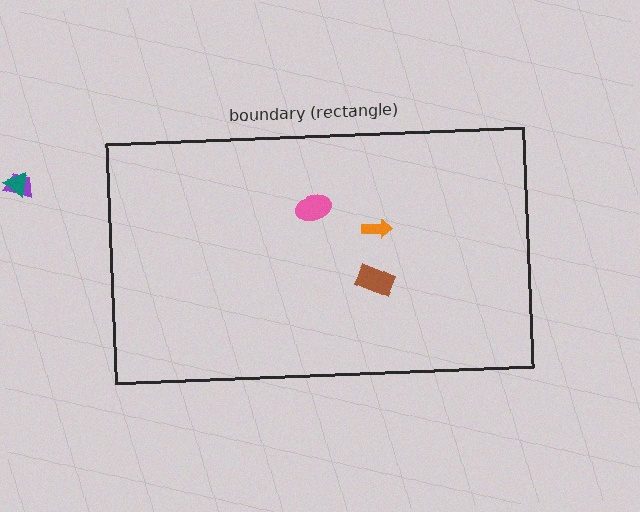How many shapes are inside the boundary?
3 inside, 2 outside.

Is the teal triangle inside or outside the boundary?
Outside.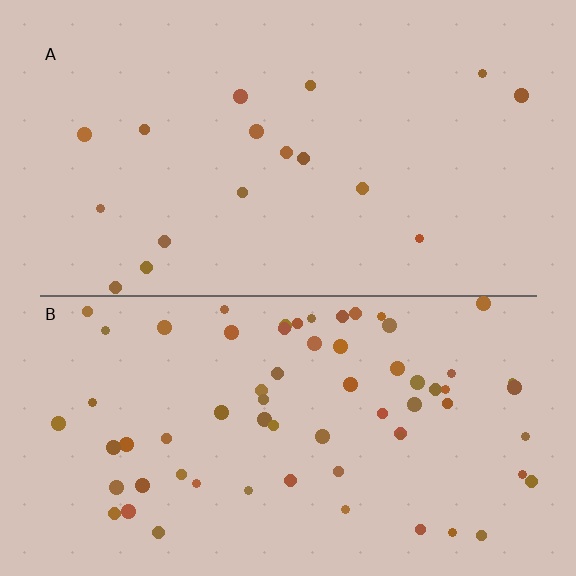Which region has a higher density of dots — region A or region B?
B (the bottom).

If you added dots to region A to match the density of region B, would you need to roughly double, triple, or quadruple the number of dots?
Approximately quadruple.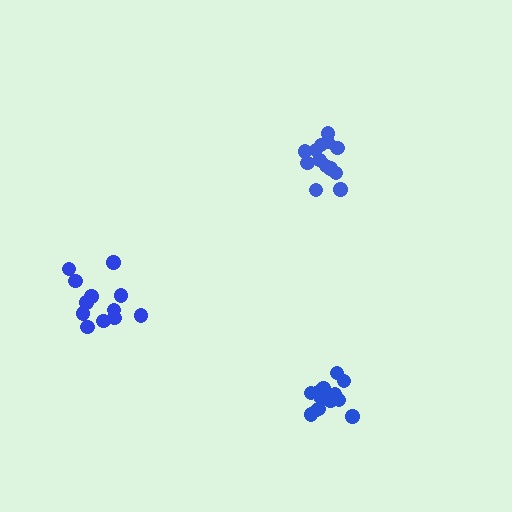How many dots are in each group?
Group 1: 13 dots, Group 2: 15 dots, Group 3: 12 dots (40 total).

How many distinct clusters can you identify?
There are 3 distinct clusters.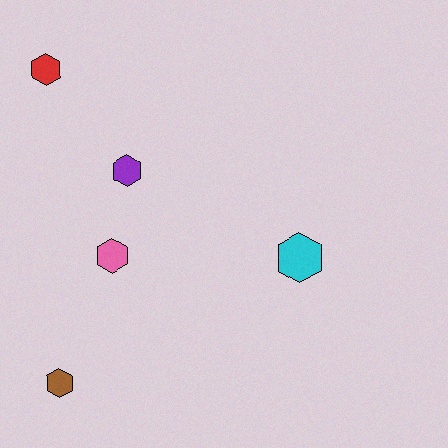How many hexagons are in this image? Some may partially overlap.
There are 5 hexagons.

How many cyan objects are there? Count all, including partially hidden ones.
There is 1 cyan object.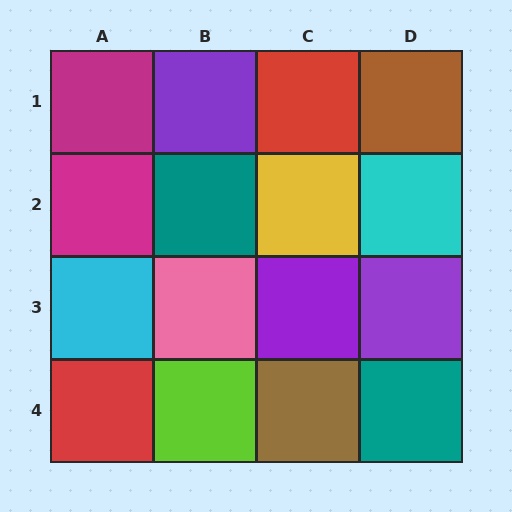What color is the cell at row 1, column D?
Brown.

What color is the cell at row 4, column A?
Red.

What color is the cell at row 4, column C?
Brown.